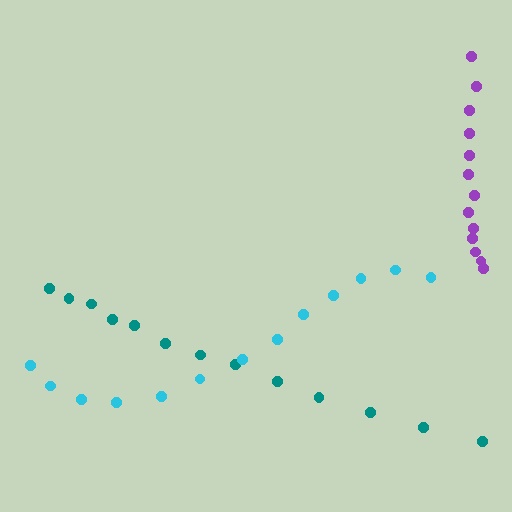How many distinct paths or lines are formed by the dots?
There are 3 distinct paths.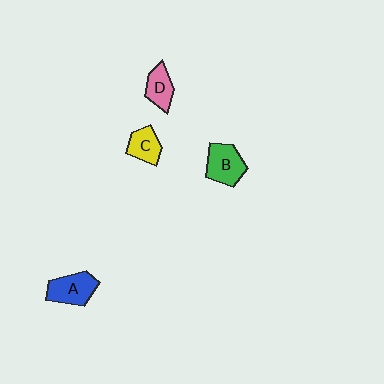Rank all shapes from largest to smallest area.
From largest to smallest: B (green), A (blue), C (yellow), D (pink).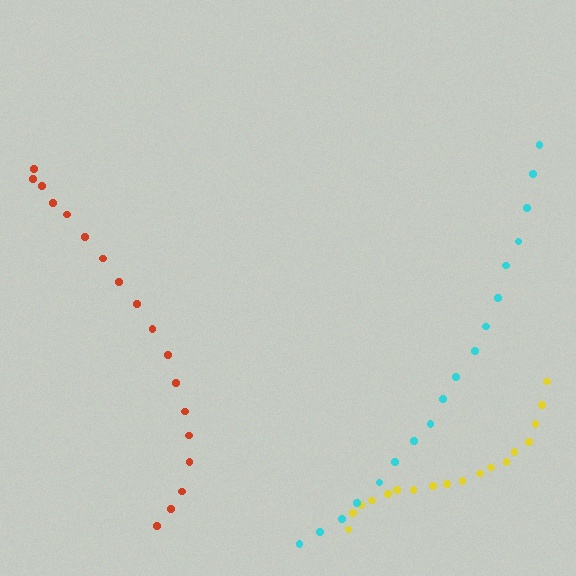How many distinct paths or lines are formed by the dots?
There are 3 distinct paths.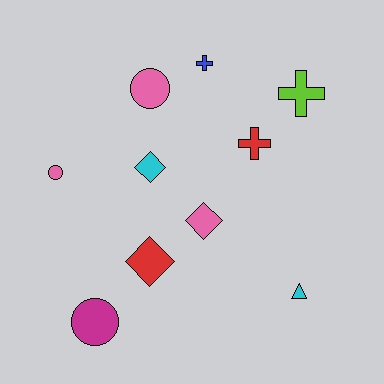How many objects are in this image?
There are 10 objects.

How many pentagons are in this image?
There are no pentagons.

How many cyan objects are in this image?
There are 2 cyan objects.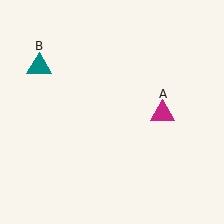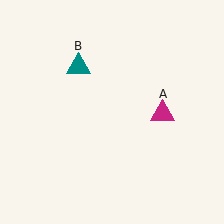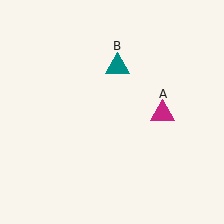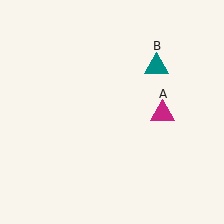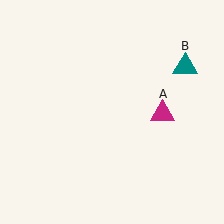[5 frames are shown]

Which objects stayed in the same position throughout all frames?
Magenta triangle (object A) remained stationary.